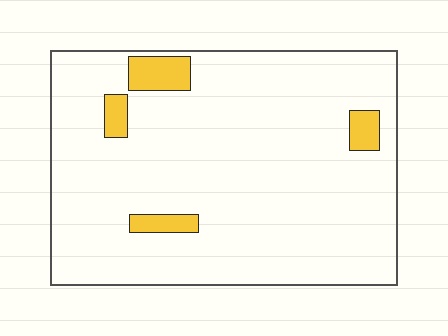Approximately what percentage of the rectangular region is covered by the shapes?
Approximately 5%.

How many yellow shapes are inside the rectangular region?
4.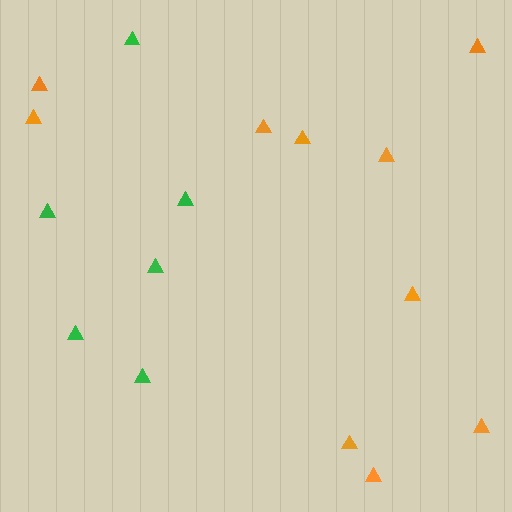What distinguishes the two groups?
There are 2 groups: one group of green triangles (6) and one group of orange triangles (10).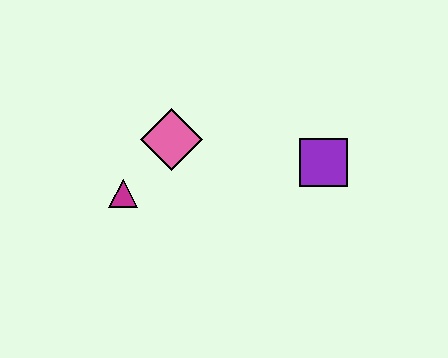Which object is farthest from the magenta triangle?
The purple square is farthest from the magenta triangle.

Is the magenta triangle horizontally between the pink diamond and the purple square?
No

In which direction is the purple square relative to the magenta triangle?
The purple square is to the right of the magenta triangle.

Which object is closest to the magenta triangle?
The pink diamond is closest to the magenta triangle.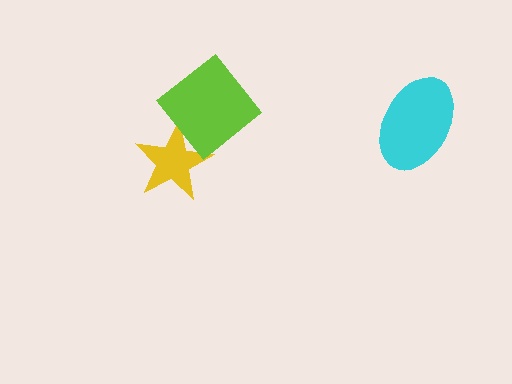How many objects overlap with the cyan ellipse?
0 objects overlap with the cyan ellipse.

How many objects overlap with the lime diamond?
1 object overlaps with the lime diamond.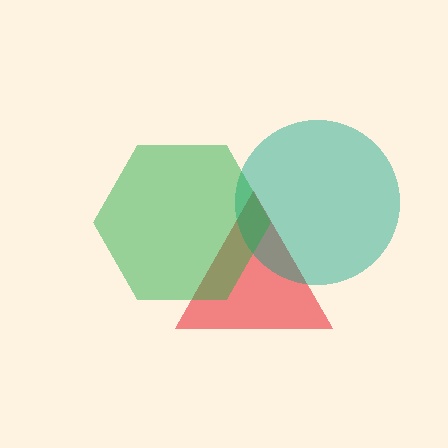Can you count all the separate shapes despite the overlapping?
Yes, there are 3 separate shapes.